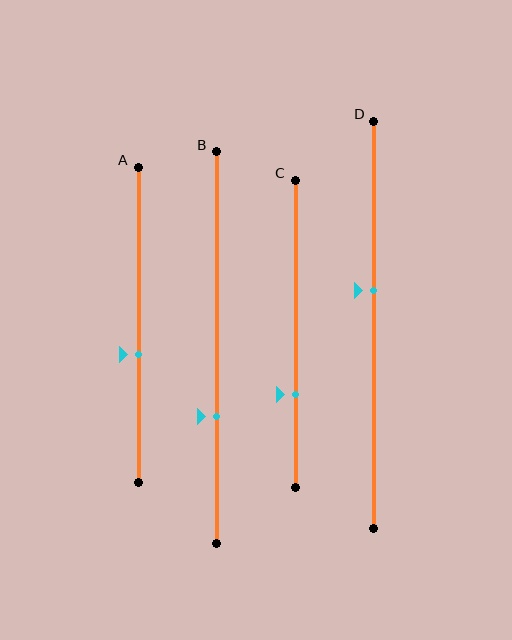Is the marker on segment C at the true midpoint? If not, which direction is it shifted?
No, the marker on segment C is shifted downward by about 20% of the segment length.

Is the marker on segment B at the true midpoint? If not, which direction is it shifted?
No, the marker on segment B is shifted downward by about 17% of the segment length.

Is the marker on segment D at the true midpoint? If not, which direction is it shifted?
No, the marker on segment D is shifted upward by about 8% of the segment length.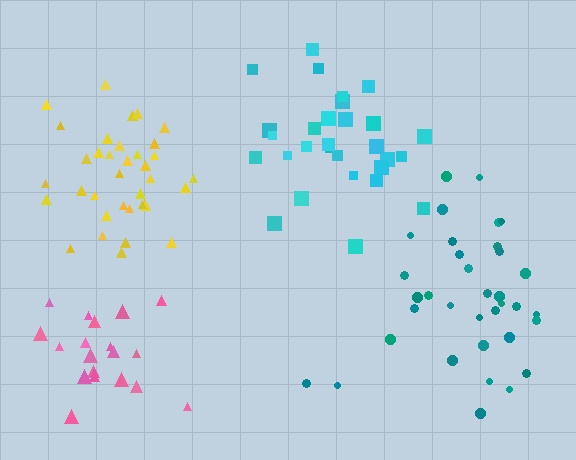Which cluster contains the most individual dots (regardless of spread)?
Teal (35).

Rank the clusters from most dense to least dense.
pink, cyan, yellow, teal.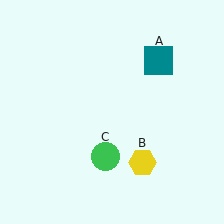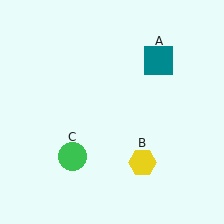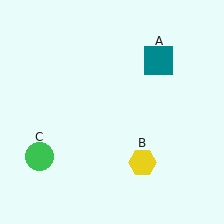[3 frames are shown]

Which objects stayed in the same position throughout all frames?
Teal square (object A) and yellow hexagon (object B) remained stationary.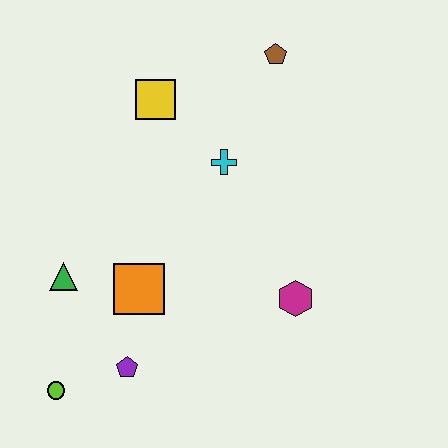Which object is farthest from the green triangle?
The brown pentagon is farthest from the green triangle.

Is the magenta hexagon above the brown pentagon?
No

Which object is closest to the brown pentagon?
The cyan cross is closest to the brown pentagon.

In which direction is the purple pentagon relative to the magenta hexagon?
The purple pentagon is to the left of the magenta hexagon.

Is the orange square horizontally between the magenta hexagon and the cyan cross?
No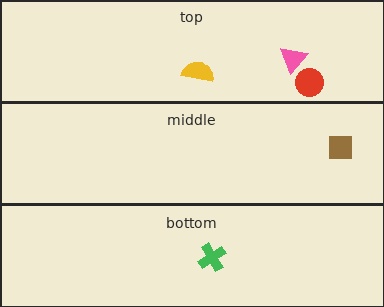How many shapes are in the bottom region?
1.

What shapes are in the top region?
The yellow semicircle, the pink triangle, the red circle.